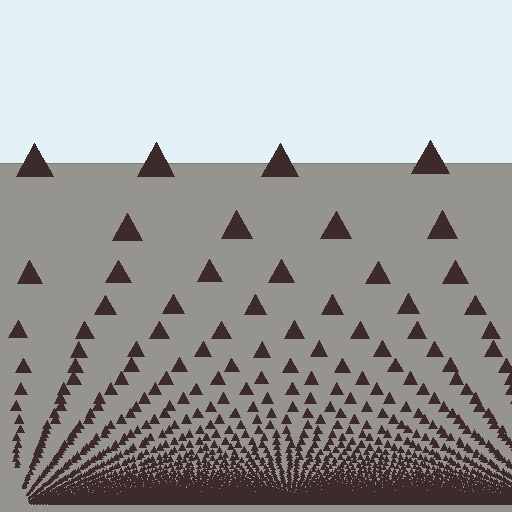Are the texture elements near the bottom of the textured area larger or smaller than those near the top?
Smaller. The gradient is inverted — elements near the bottom are smaller and denser.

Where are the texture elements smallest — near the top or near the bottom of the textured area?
Near the bottom.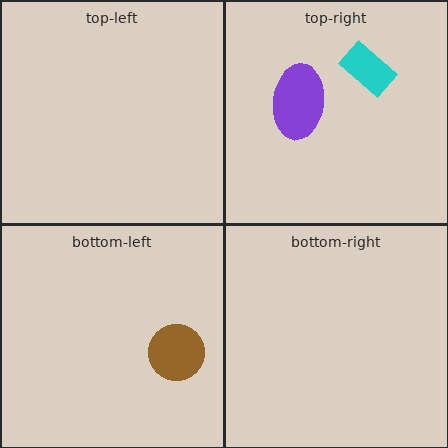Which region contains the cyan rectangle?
The top-right region.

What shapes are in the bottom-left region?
The brown circle.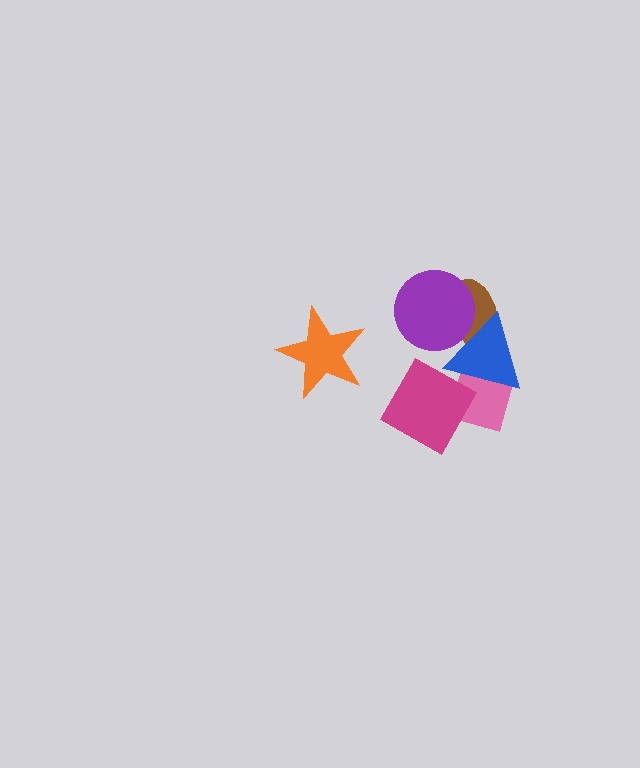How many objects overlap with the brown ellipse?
2 objects overlap with the brown ellipse.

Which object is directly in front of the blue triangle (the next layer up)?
The magenta diamond is directly in front of the blue triangle.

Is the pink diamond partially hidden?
Yes, it is partially covered by another shape.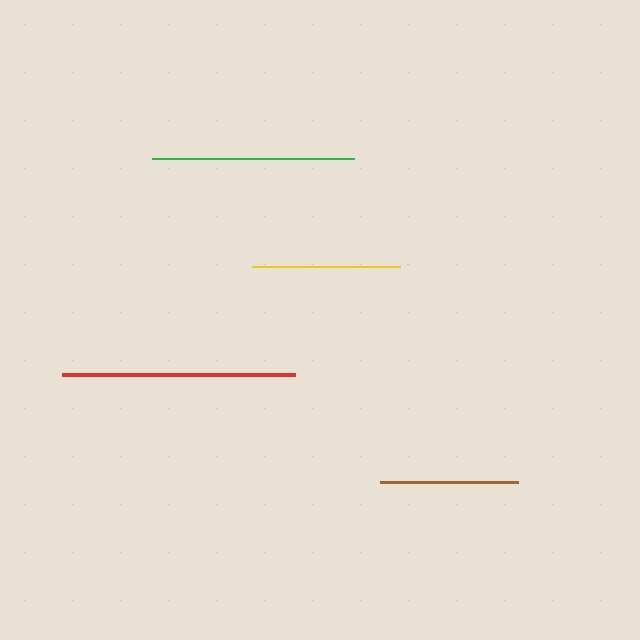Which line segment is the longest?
The red line is the longest at approximately 234 pixels.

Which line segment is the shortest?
The brown line is the shortest at approximately 138 pixels.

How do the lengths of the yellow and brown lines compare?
The yellow and brown lines are approximately the same length.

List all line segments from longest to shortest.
From longest to shortest: red, green, yellow, brown.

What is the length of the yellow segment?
The yellow segment is approximately 147 pixels long.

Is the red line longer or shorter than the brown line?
The red line is longer than the brown line.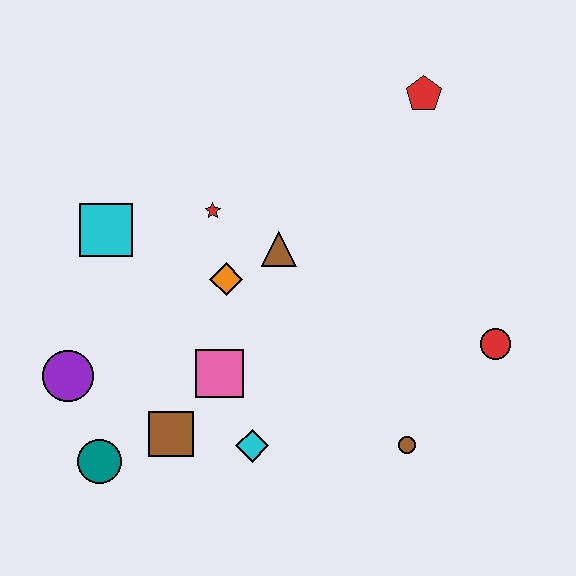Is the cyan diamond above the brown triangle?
No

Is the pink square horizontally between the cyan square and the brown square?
No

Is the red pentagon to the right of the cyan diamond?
Yes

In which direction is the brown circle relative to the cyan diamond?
The brown circle is to the right of the cyan diamond.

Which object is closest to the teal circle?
The brown square is closest to the teal circle.